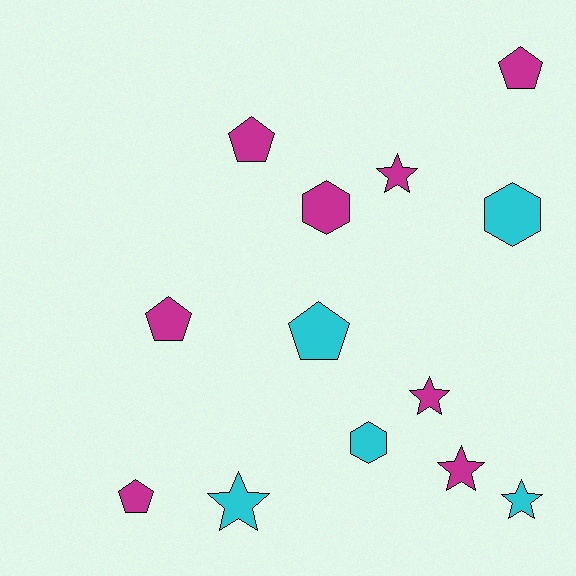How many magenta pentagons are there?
There are 4 magenta pentagons.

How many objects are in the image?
There are 13 objects.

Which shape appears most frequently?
Pentagon, with 5 objects.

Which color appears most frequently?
Magenta, with 8 objects.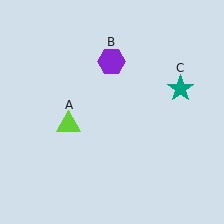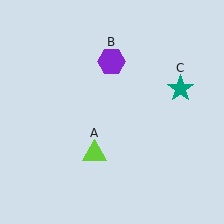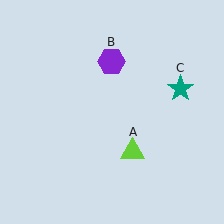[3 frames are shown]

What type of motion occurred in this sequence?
The lime triangle (object A) rotated counterclockwise around the center of the scene.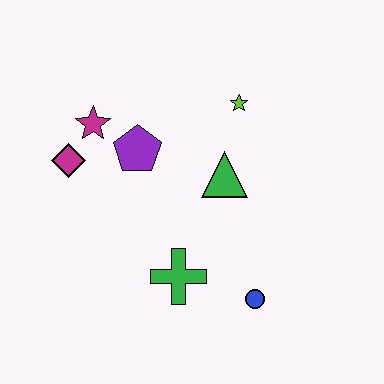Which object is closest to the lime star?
The green triangle is closest to the lime star.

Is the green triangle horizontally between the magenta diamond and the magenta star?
No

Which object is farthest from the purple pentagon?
The blue circle is farthest from the purple pentagon.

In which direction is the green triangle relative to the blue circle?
The green triangle is above the blue circle.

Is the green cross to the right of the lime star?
No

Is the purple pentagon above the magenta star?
No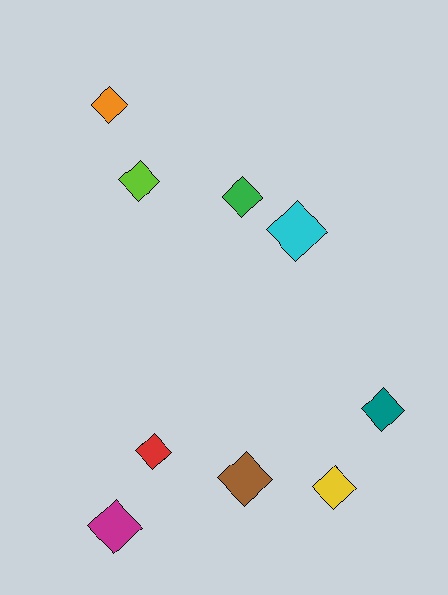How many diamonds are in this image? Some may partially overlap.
There are 9 diamonds.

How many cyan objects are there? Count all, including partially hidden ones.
There is 1 cyan object.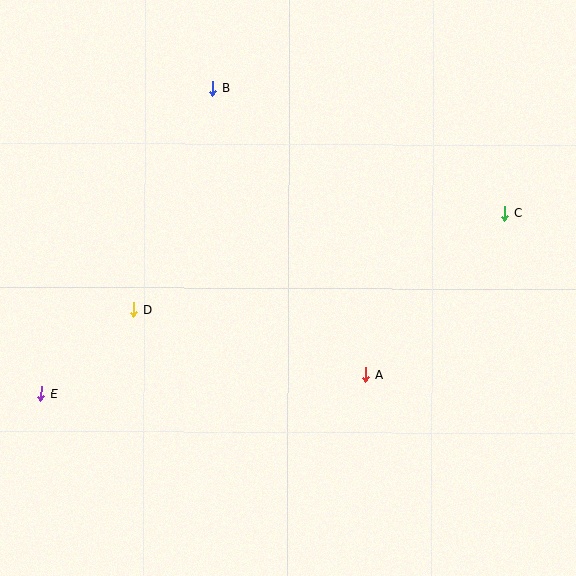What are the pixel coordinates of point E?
Point E is at (41, 394).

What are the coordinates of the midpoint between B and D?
The midpoint between B and D is at (173, 199).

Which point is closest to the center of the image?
Point A at (365, 375) is closest to the center.